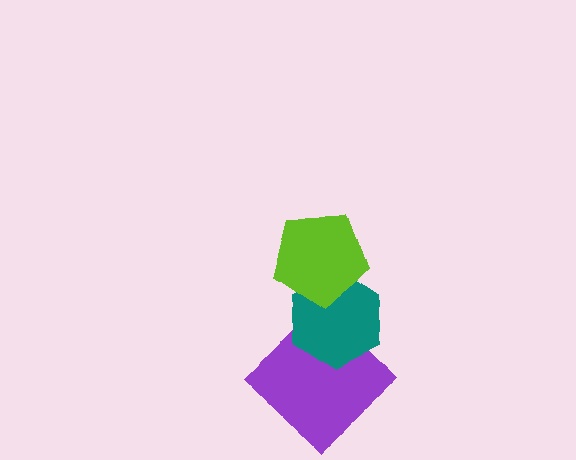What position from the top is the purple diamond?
The purple diamond is 3rd from the top.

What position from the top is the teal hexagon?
The teal hexagon is 2nd from the top.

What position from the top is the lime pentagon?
The lime pentagon is 1st from the top.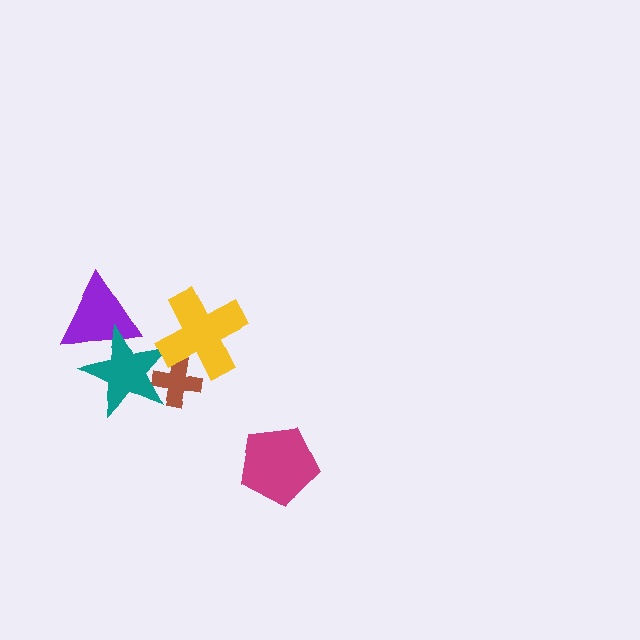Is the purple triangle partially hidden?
Yes, it is partially covered by another shape.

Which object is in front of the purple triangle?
The teal star is in front of the purple triangle.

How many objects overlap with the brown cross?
2 objects overlap with the brown cross.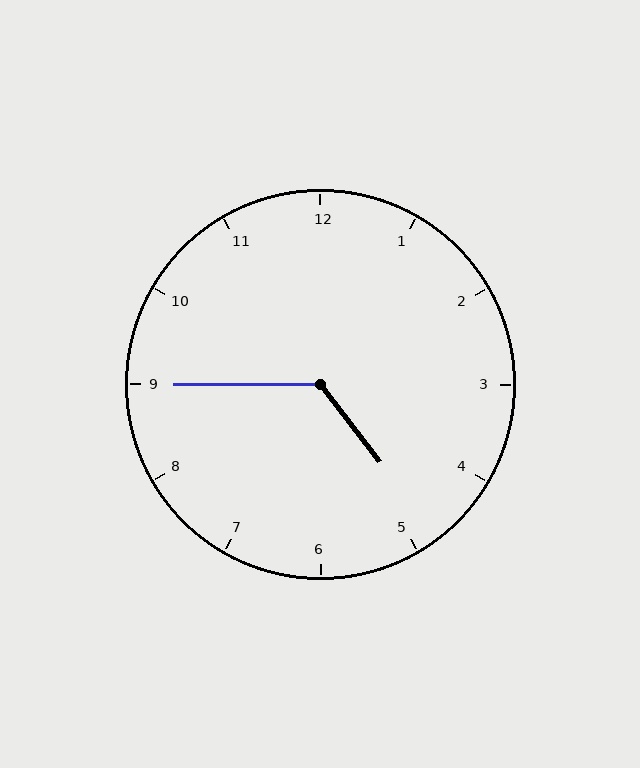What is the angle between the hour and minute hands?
Approximately 128 degrees.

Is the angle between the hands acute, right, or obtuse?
It is obtuse.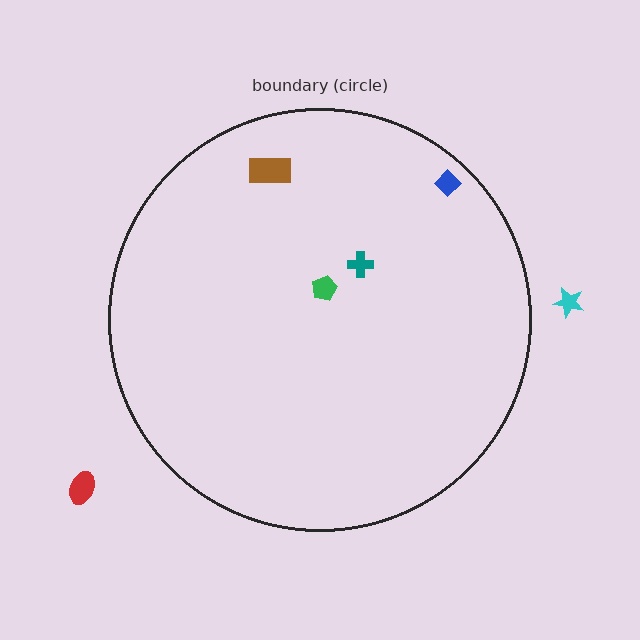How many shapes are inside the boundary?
4 inside, 2 outside.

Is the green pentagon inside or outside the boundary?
Inside.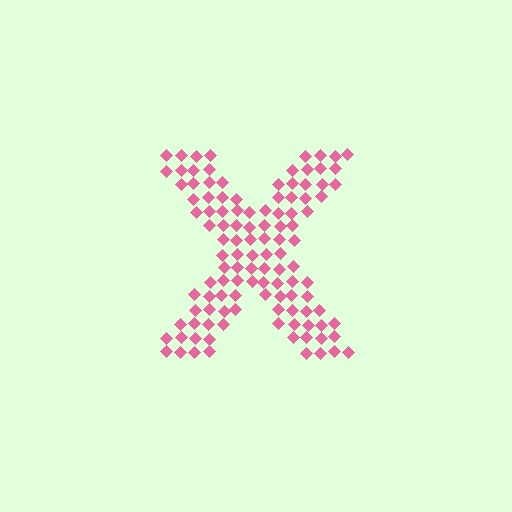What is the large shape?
The large shape is the letter X.